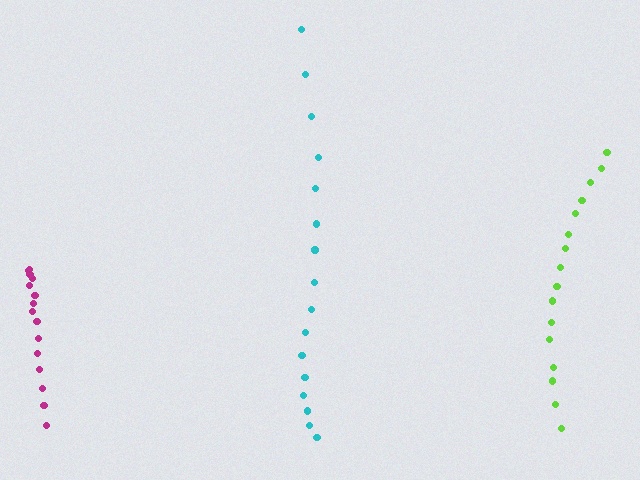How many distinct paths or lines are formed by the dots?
There are 3 distinct paths.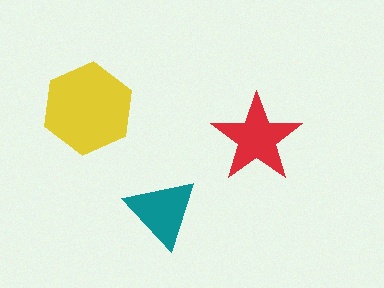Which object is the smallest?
The teal triangle.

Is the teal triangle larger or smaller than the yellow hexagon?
Smaller.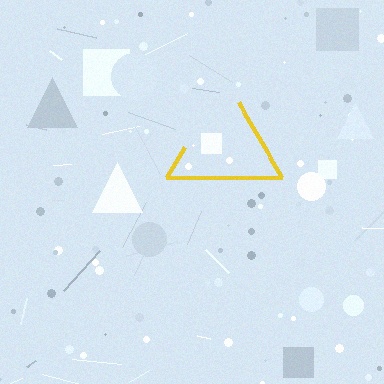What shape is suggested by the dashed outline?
The dashed outline suggests a triangle.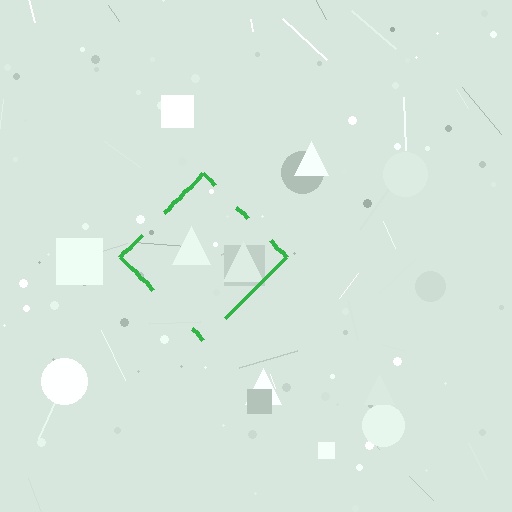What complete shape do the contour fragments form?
The contour fragments form a diamond.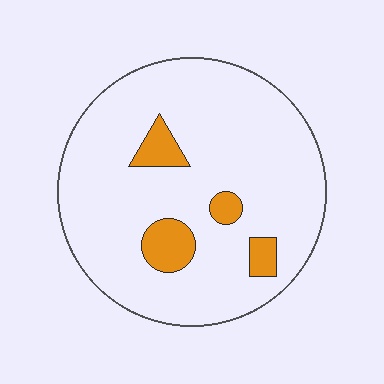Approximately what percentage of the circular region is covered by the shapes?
Approximately 10%.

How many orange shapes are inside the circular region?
4.